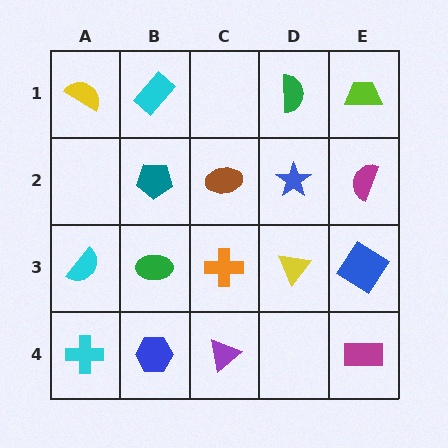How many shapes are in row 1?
4 shapes.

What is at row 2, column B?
A teal pentagon.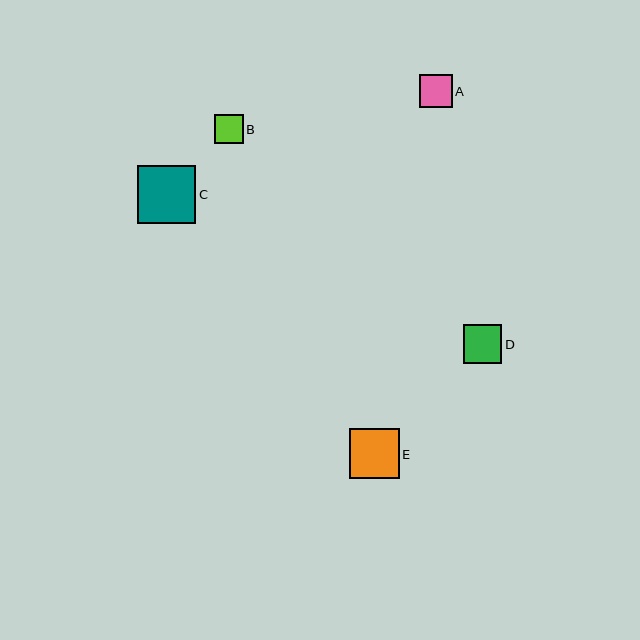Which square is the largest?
Square C is the largest with a size of approximately 58 pixels.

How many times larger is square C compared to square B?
Square C is approximately 2.0 times the size of square B.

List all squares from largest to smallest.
From largest to smallest: C, E, D, A, B.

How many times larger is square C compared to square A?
Square C is approximately 1.8 times the size of square A.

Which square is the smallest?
Square B is the smallest with a size of approximately 29 pixels.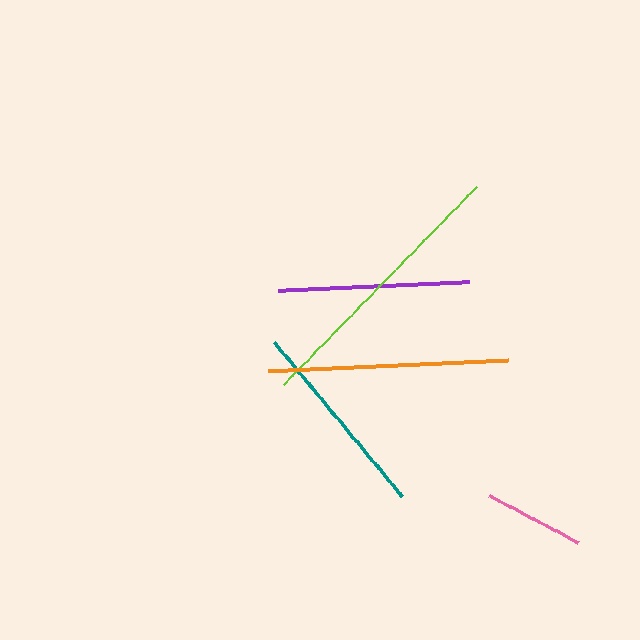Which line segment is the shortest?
The pink line is the shortest at approximately 101 pixels.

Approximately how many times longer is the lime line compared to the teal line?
The lime line is approximately 1.4 times the length of the teal line.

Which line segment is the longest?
The lime line is the longest at approximately 277 pixels.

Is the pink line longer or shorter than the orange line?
The orange line is longer than the pink line.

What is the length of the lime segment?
The lime segment is approximately 277 pixels long.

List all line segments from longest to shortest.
From longest to shortest: lime, orange, teal, purple, pink.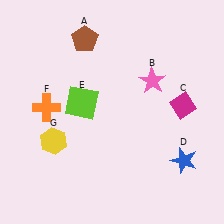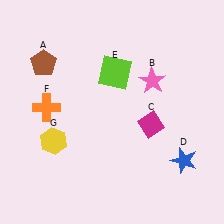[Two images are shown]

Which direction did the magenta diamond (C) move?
The magenta diamond (C) moved left.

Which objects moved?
The objects that moved are: the brown pentagon (A), the magenta diamond (C), the lime square (E).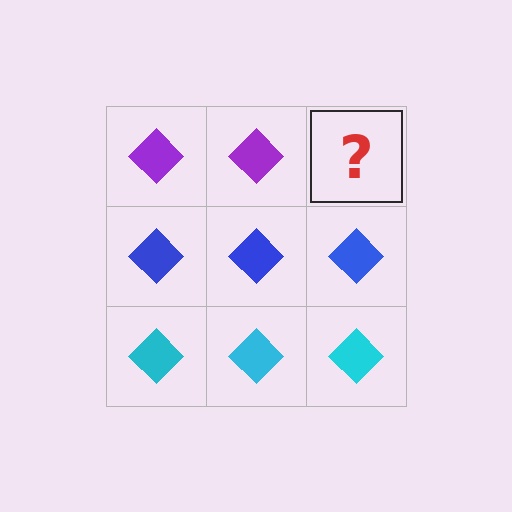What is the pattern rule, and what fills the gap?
The rule is that each row has a consistent color. The gap should be filled with a purple diamond.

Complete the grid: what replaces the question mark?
The question mark should be replaced with a purple diamond.